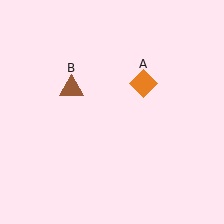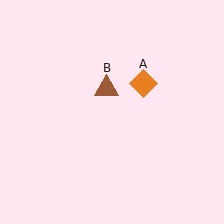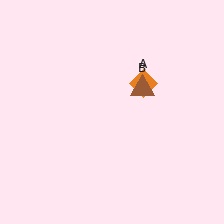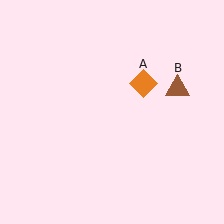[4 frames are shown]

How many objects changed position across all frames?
1 object changed position: brown triangle (object B).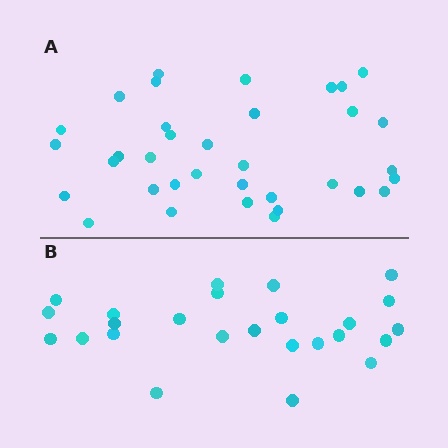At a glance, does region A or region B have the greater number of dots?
Region A (the top region) has more dots.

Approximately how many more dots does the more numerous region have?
Region A has roughly 10 or so more dots than region B.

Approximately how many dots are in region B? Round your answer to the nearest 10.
About 20 dots. (The exact count is 25, which rounds to 20.)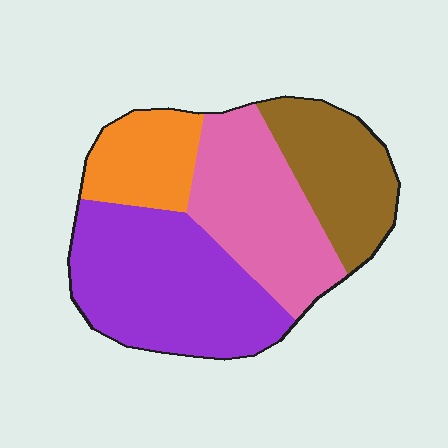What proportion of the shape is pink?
Pink covers roughly 30% of the shape.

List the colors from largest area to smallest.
From largest to smallest: purple, pink, brown, orange.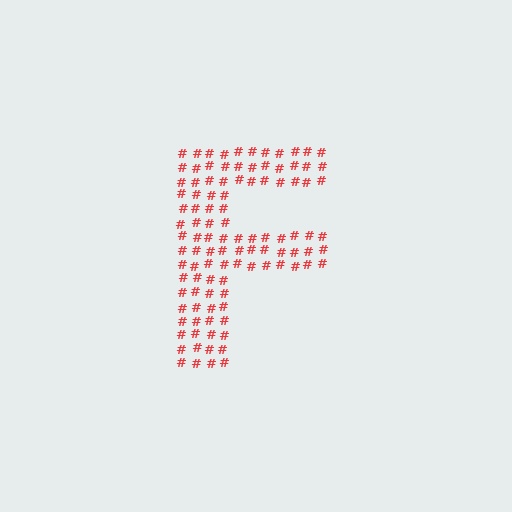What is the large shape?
The large shape is the letter F.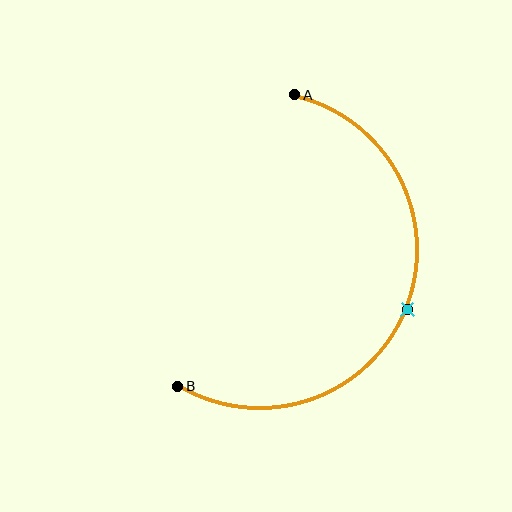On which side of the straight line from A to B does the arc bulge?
The arc bulges to the right of the straight line connecting A and B.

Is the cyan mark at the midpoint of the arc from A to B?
Yes. The cyan mark lies on the arc at equal arc-length from both A and B — it is the arc midpoint.